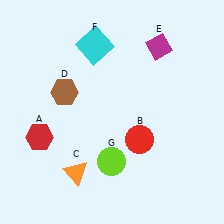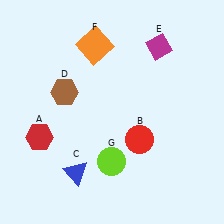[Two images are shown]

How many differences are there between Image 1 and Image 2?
There are 2 differences between the two images.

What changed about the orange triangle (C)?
In Image 1, C is orange. In Image 2, it changed to blue.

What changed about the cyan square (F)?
In Image 1, F is cyan. In Image 2, it changed to orange.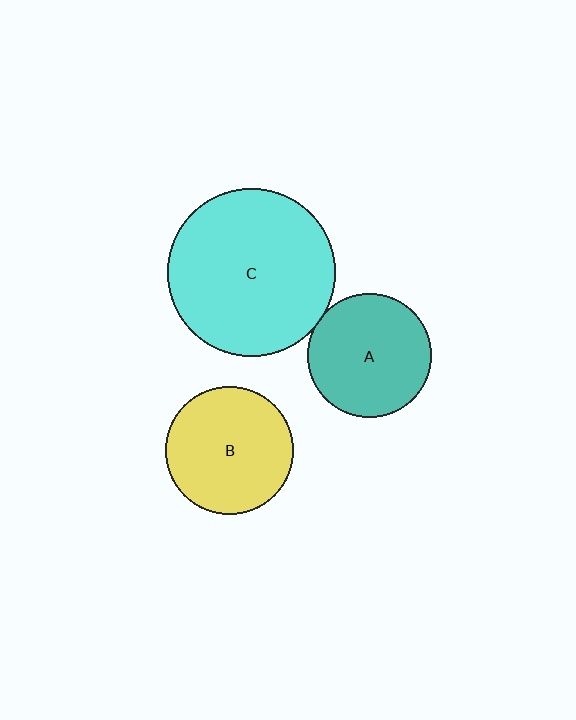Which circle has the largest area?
Circle C (cyan).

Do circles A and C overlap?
Yes.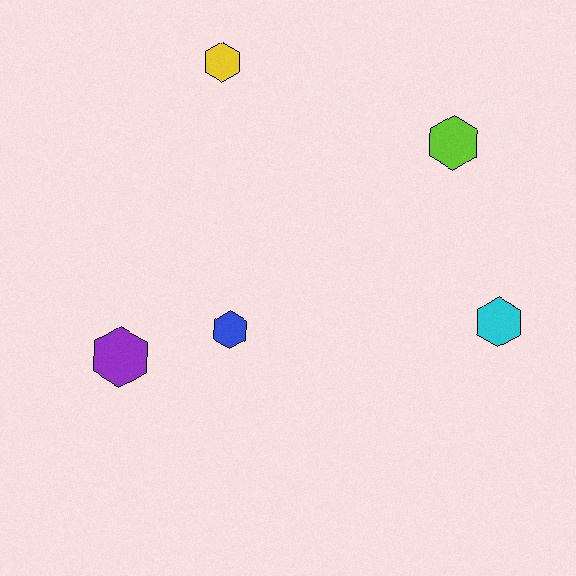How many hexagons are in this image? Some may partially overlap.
There are 5 hexagons.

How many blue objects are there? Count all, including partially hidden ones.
There is 1 blue object.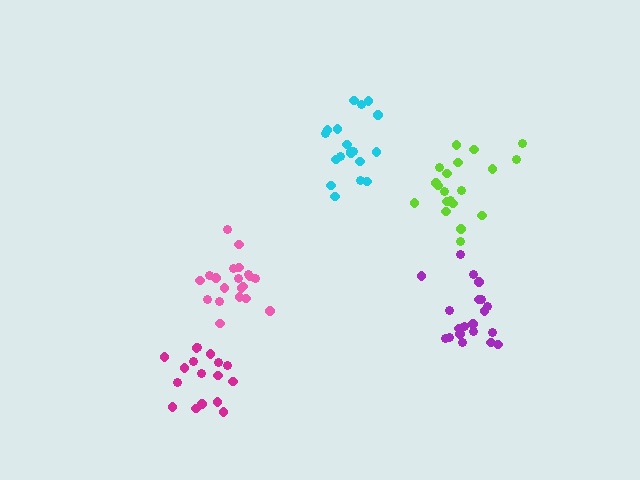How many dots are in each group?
Group 1: 20 dots, Group 2: 20 dots, Group 3: 20 dots, Group 4: 17 dots, Group 5: 19 dots (96 total).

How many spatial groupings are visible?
There are 5 spatial groupings.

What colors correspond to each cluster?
The clusters are colored: pink, purple, lime, magenta, cyan.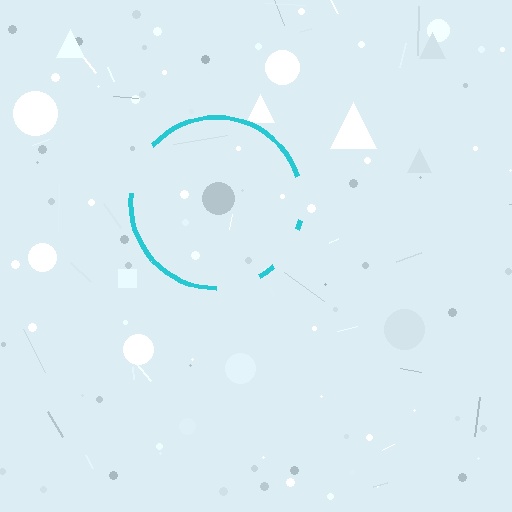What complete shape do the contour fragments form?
The contour fragments form a circle.